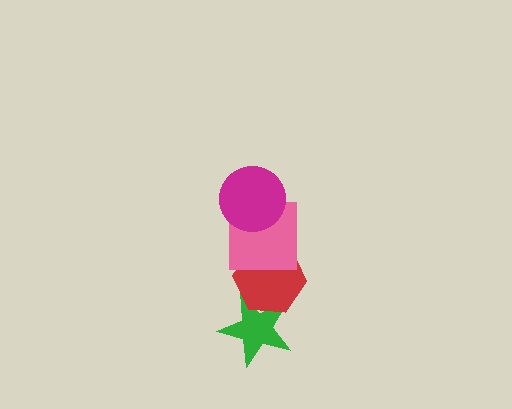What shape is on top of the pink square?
The magenta circle is on top of the pink square.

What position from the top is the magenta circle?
The magenta circle is 1st from the top.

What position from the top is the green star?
The green star is 4th from the top.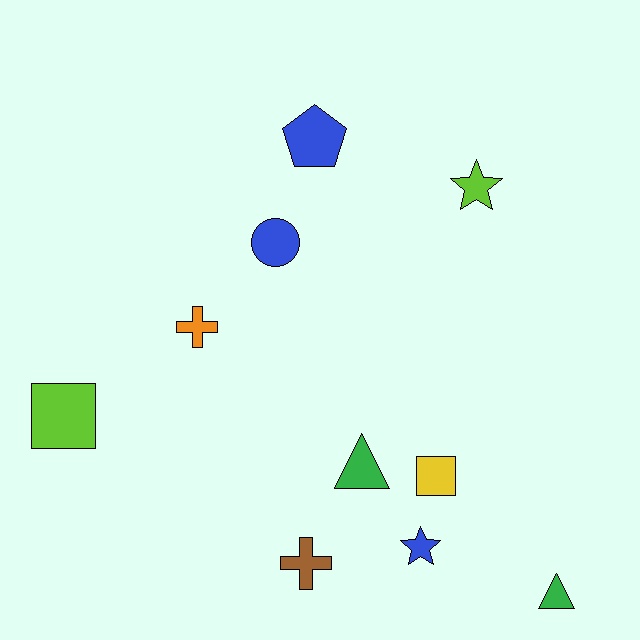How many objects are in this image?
There are 10 objects.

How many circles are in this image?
There is 1 circle.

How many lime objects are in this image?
There are 2 lime objects.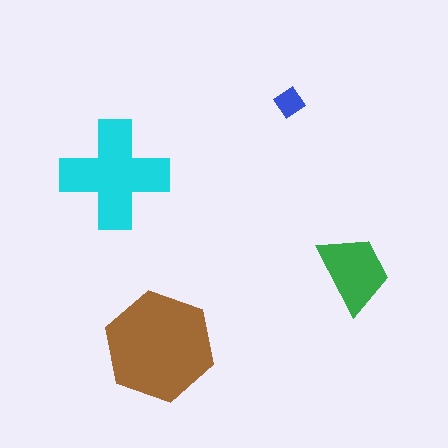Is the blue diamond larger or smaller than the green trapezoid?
Smaller.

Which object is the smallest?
The blue diamond.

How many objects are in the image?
There are 4 objects in the image.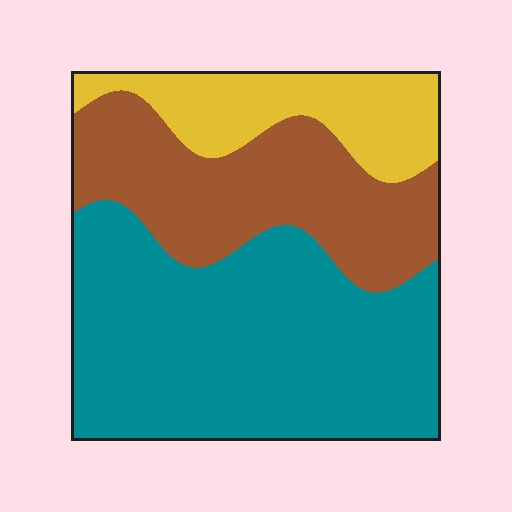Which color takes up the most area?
Teal, at roughly 50%.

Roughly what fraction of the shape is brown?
Brown takes up about one third (1/3) of the shape.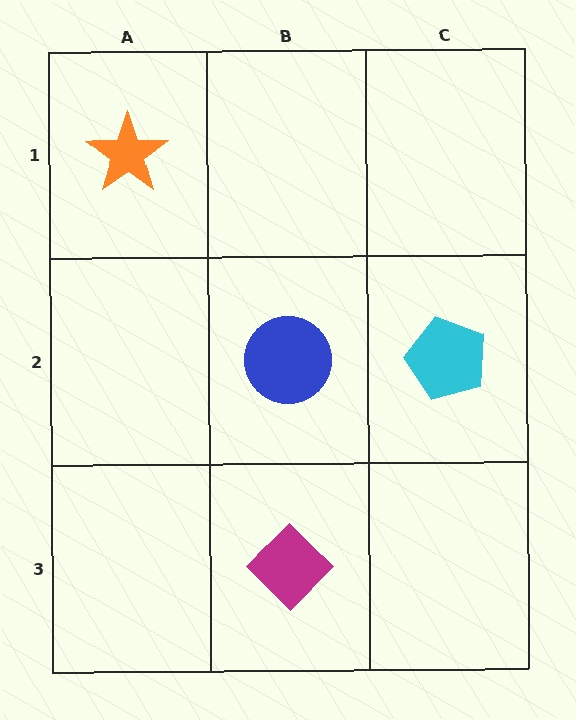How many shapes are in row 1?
1 shape.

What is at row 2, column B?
A blue circle.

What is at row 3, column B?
A magenta diamond.